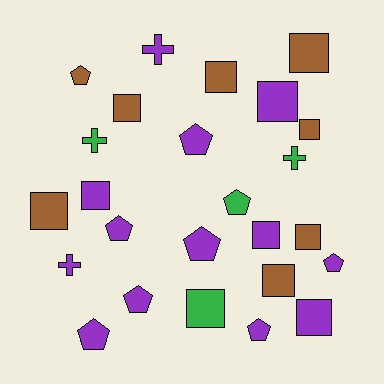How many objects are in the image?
There are 25 objects.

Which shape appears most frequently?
Square, with 12 objects.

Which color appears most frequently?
Purple, with 13 objects.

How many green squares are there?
There is 1 green square.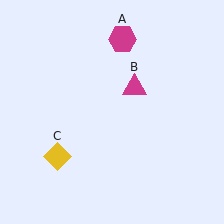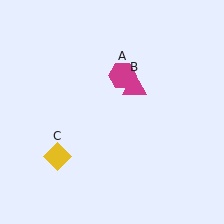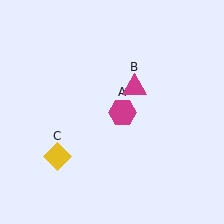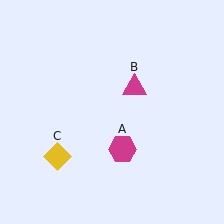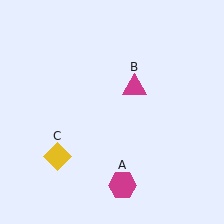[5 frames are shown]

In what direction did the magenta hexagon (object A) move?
The magenta hexagon (object A) moved down.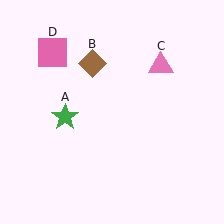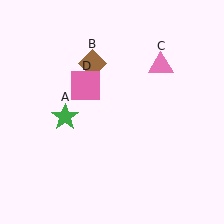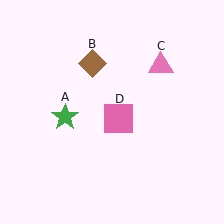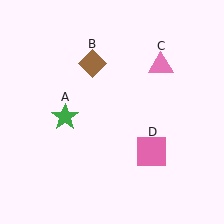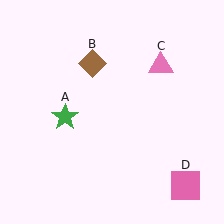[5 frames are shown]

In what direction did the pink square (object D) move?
The pink square (object D) moved down and to the right.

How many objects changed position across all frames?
1 object changed position: pink square (object D).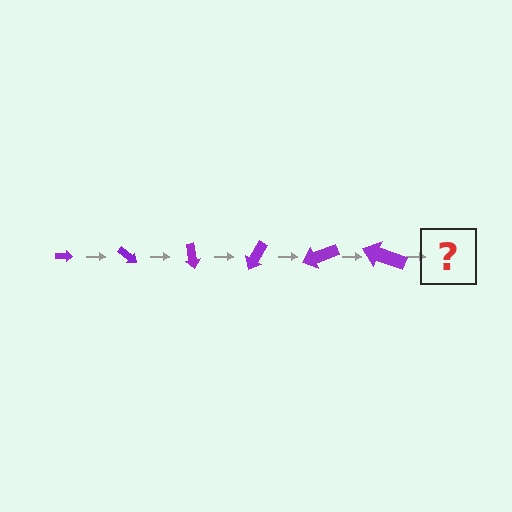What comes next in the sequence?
The next element should be an arrow, larger than the previous one and rotated 240 degrees from the start.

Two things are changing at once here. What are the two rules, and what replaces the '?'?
The two rules are that the arrow grows larger each step and it rotates 40 degrees each step. The '?' should be an arrow, larger than the previous one and rotated 240 degrees from the start.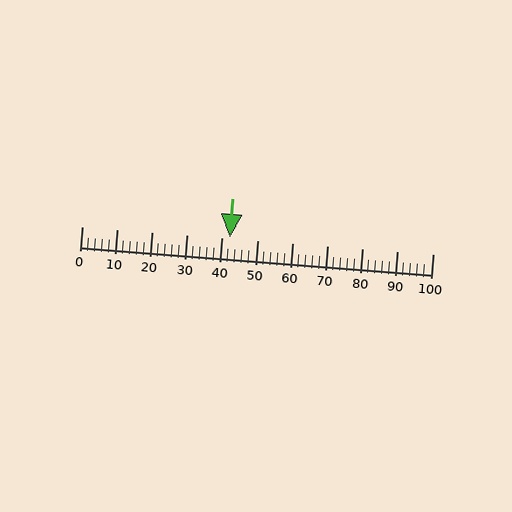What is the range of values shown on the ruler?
The ruler shows values from 0 to 100.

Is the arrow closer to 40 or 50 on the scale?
The arrow is closer to 40.